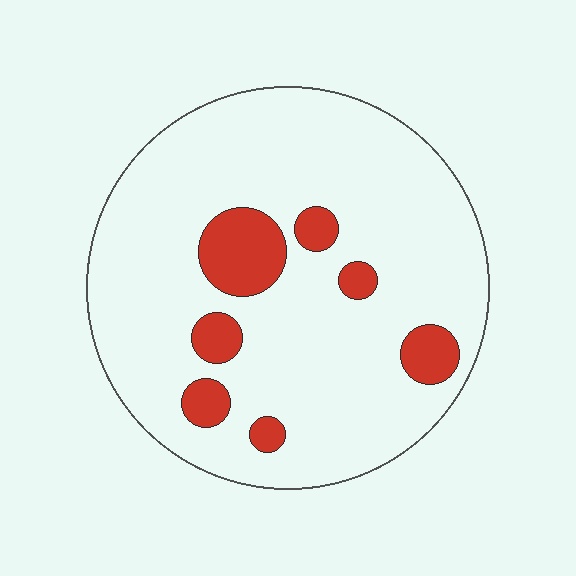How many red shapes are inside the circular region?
7.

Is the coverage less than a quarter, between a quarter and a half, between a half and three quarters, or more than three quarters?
Less than a quarter.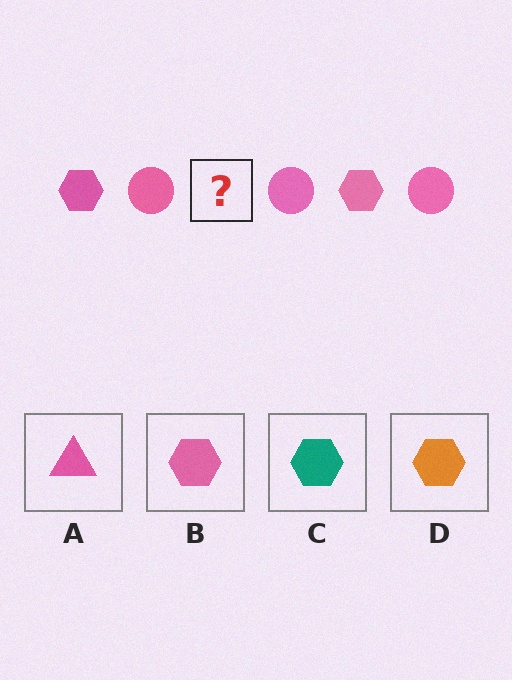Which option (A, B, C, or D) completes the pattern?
B.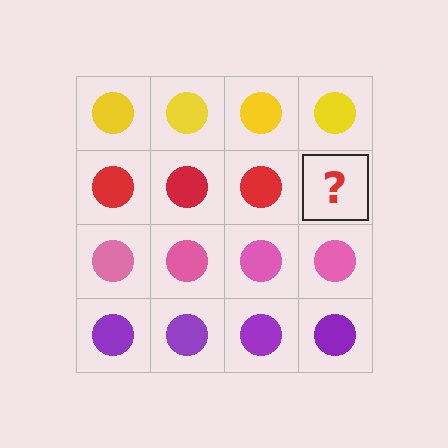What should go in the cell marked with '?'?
The missing cell should contain a red circle.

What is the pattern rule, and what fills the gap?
The rule is that each row has a consistent color. The gap should be filled with a red circle.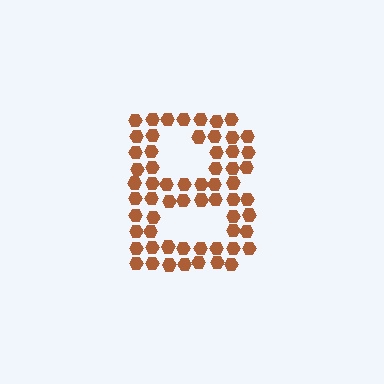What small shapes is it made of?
It is made of small hexagons.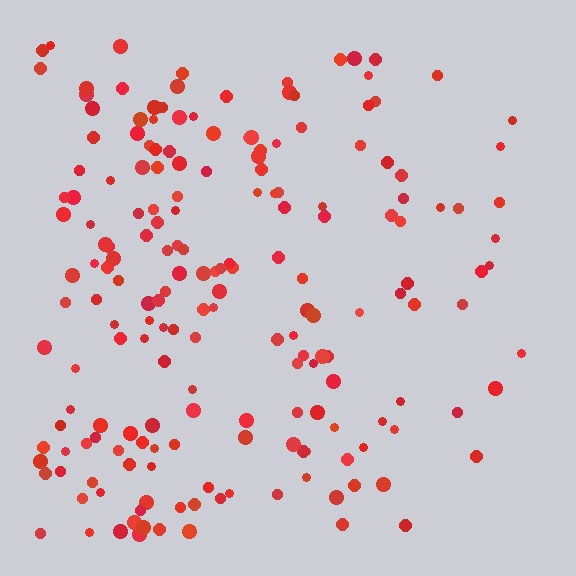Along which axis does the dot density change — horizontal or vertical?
Horizontal.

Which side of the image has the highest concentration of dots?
The left.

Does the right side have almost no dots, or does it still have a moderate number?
Still a moderate number, just noticeably fewer than the left.